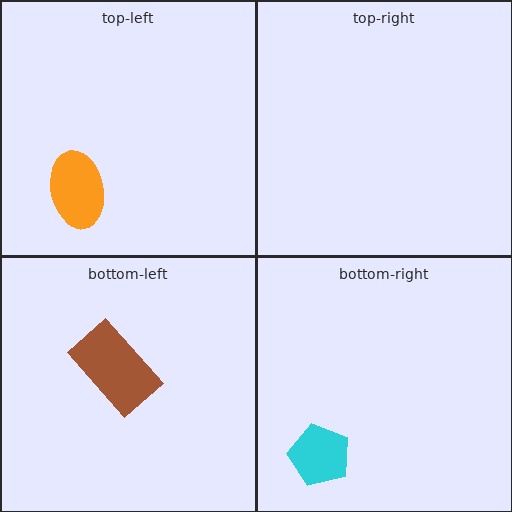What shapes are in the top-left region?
The orange ellipse.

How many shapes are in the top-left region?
1.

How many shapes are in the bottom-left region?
1.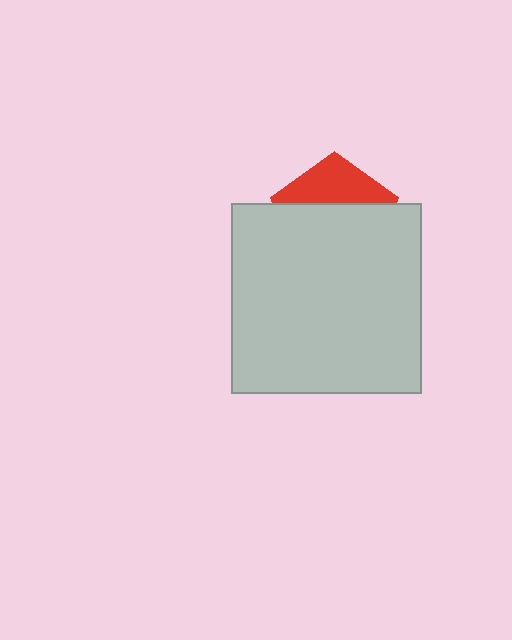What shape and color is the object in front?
The object in front is a light gray square.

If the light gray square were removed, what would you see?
You would see the complete red pentagon.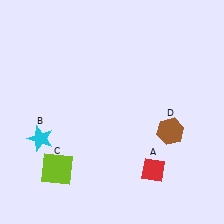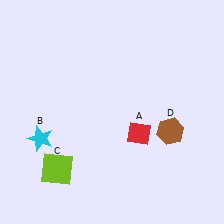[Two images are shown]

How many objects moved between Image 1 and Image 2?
1 object moved between the two images.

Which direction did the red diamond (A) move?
The red diamond (A) moved up.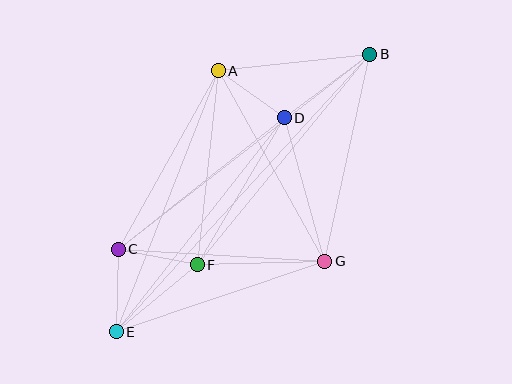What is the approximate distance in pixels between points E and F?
The distance between E and F is approximately 105 pixels.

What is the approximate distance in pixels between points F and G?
The distance between F and G is approximately 128 pixels.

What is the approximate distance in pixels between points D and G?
The distance between D and G is approximately 149 pixels.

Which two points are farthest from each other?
Points B and E are farthest from each other.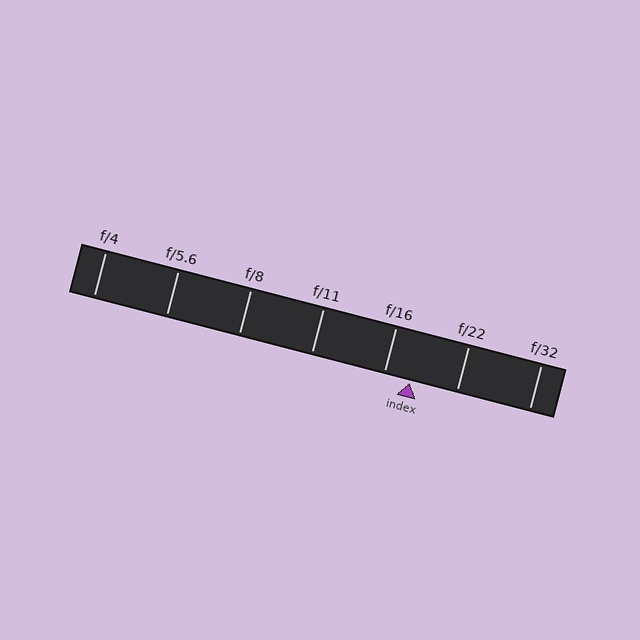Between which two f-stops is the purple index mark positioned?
The index mark is between f/16 and f/22.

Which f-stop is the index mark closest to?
The index mark is closest to f/16.